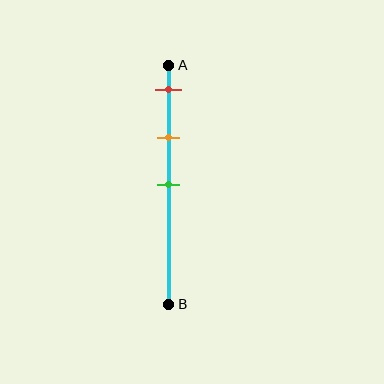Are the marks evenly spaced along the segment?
Yes, the marks are approximately evenly spaced.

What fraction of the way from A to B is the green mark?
The green mark is approximately 50% (0.5) of the way from A to B.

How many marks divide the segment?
There are 3 marks dividing the segment.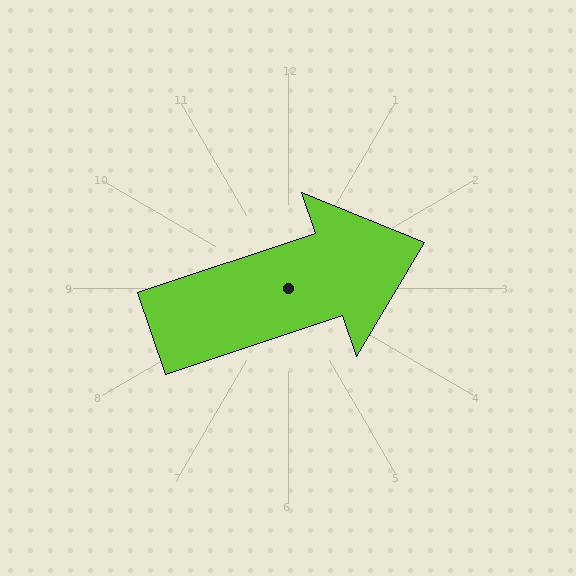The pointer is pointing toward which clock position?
Roughly 2 o'clock.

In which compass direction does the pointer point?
East.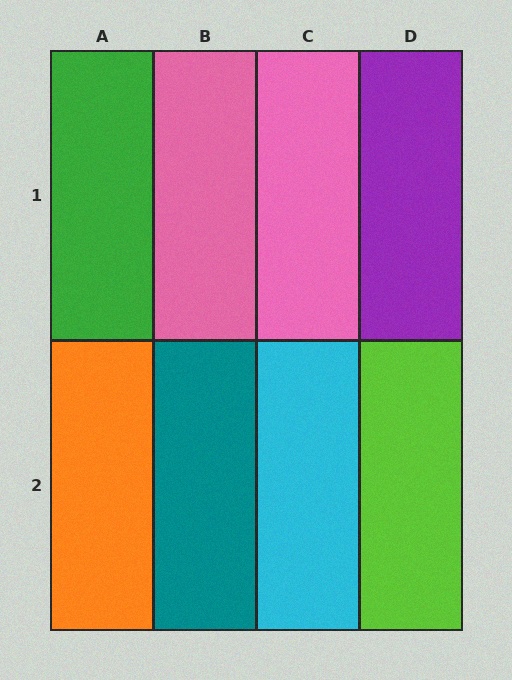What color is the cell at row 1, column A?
Green.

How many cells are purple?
1 cell is purple.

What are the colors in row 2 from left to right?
Orange, teal, cyan, lime.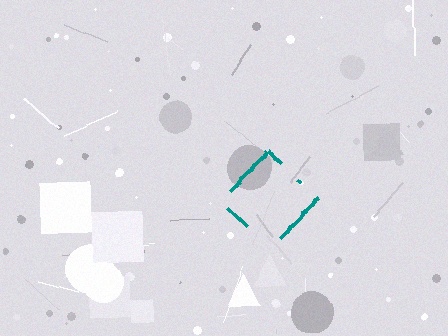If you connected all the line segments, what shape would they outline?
They would outline a diamond.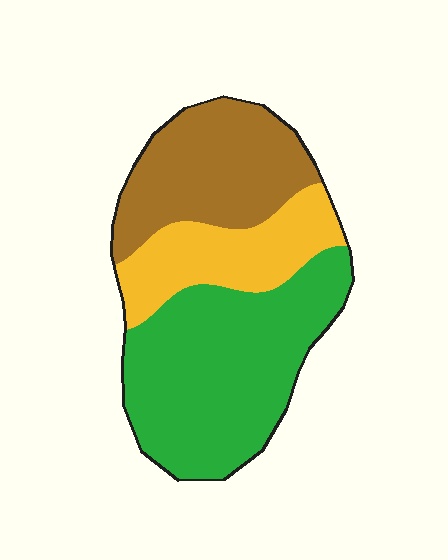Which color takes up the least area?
Yellow, at roughly 20%.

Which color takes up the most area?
Green, at roughly 50%.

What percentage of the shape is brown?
Brown covers roughly 30% of the shape.